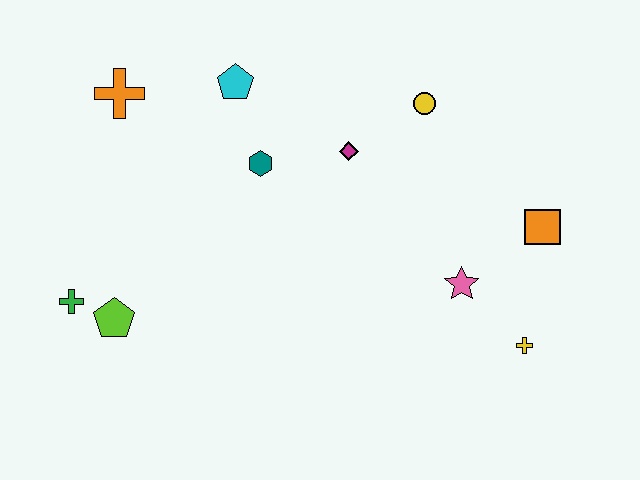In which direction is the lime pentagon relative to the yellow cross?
The lime pentagon is to the left of the yellow cross.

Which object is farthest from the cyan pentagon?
The yellow cross is farthest from the cyan pentagon.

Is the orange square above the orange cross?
No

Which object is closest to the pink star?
The yellow cross is closest to the pink star.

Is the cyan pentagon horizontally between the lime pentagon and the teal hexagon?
Yes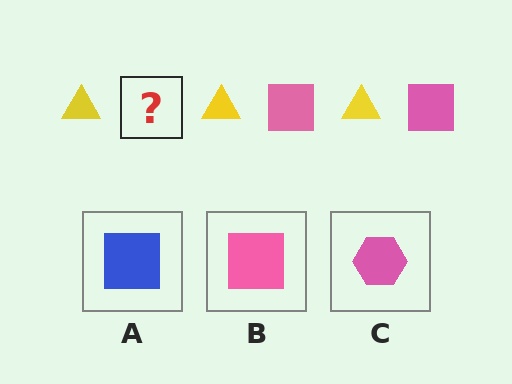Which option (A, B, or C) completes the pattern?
B.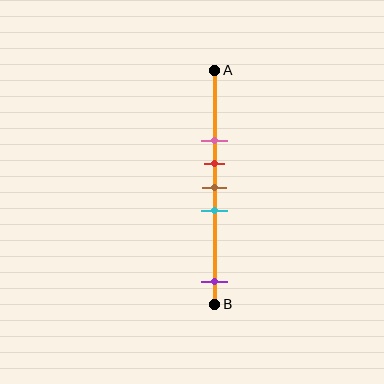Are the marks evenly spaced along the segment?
No, the marks are not evenly spaced.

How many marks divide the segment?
There are 5 marks dividing the segment.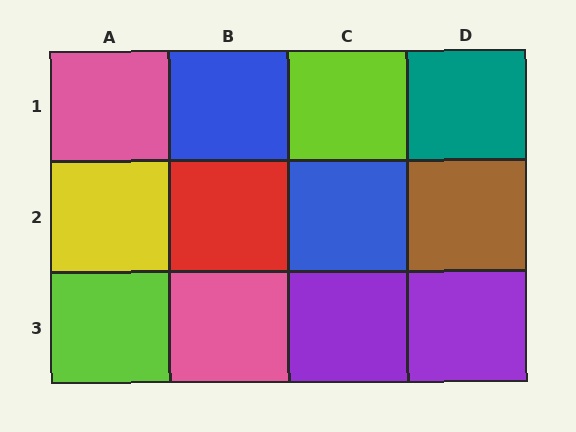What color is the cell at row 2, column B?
Red.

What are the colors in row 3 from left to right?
Lime, pink, purple, purple.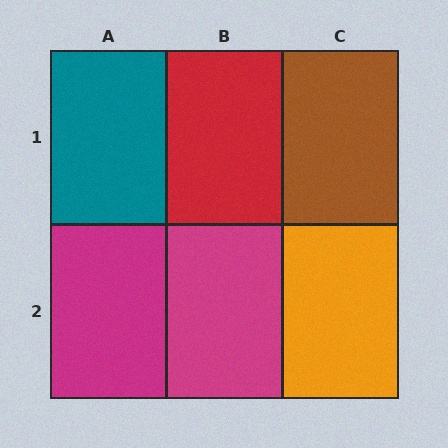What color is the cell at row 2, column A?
Magenta.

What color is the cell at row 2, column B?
Magenta.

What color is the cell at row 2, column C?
Orange.